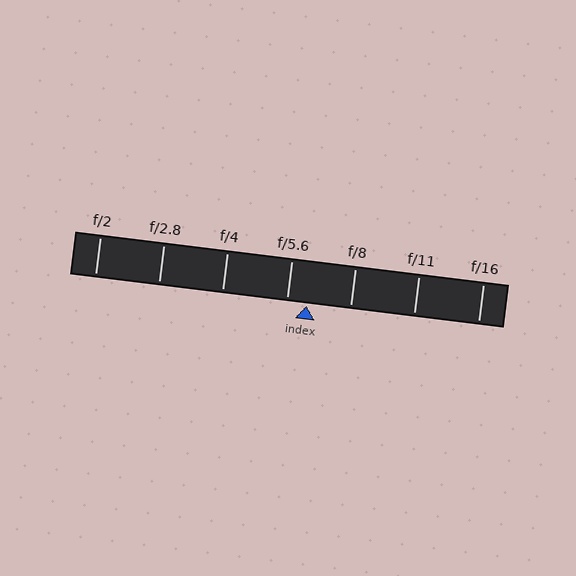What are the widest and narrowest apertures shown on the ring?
The widest aperture shown is f/2 and the narrowest is f/16.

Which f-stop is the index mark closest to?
The index mark is closest to f/5.6.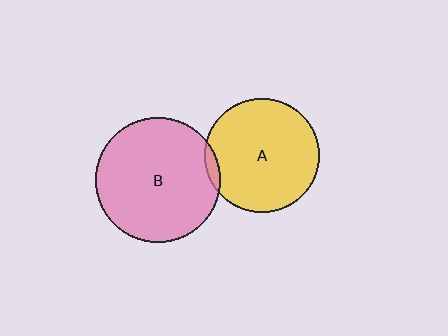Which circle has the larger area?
Circle B (pink).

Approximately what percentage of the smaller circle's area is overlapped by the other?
Approximately 5%.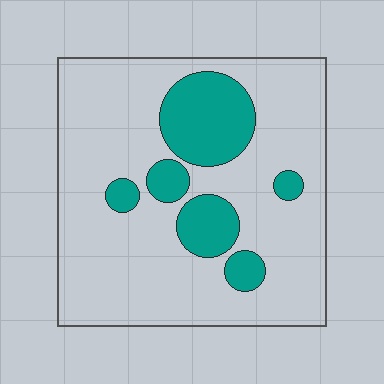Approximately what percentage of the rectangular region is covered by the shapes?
Approximately 20%.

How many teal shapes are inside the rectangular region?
6.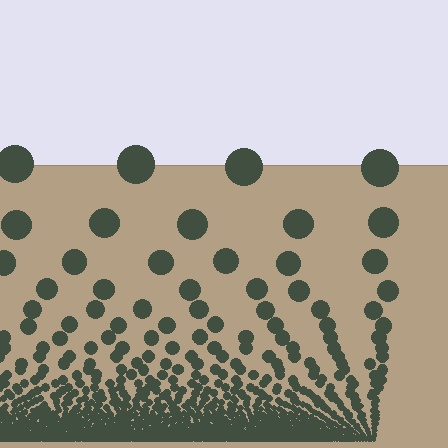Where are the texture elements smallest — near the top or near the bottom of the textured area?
Near the bottom.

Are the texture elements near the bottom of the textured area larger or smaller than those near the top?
Smaller. The gradient is inverted — elements near the bottom are smaller and denser.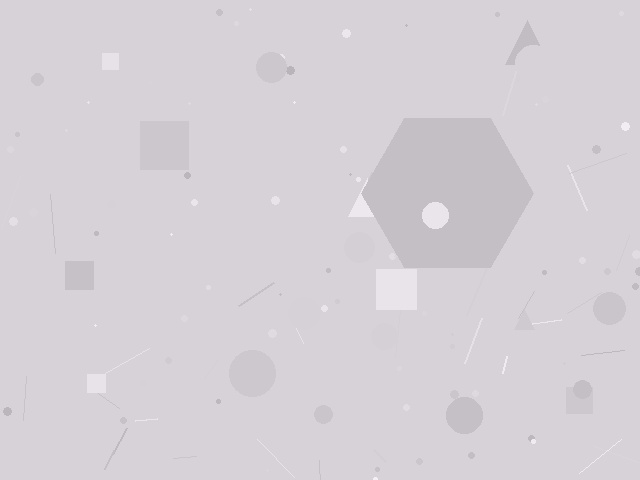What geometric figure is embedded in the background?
A hexagon is embedded in the background.